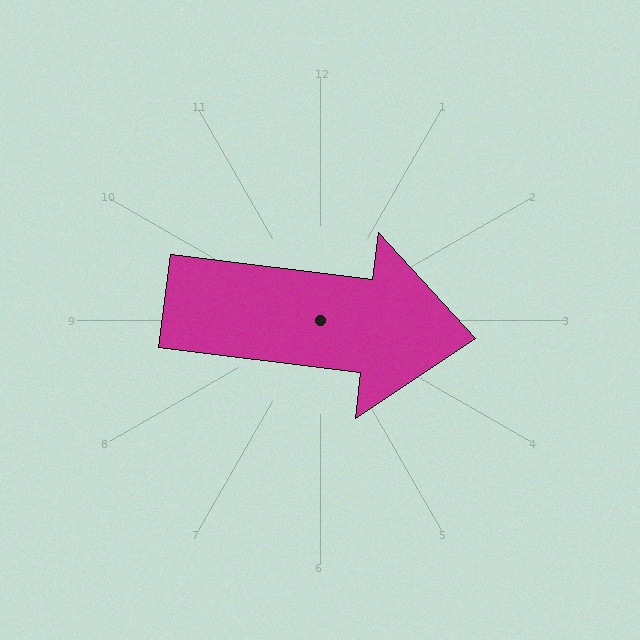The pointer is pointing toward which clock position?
Roughly 3 o'clock.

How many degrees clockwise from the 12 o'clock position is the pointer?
Approximately 97 degrees.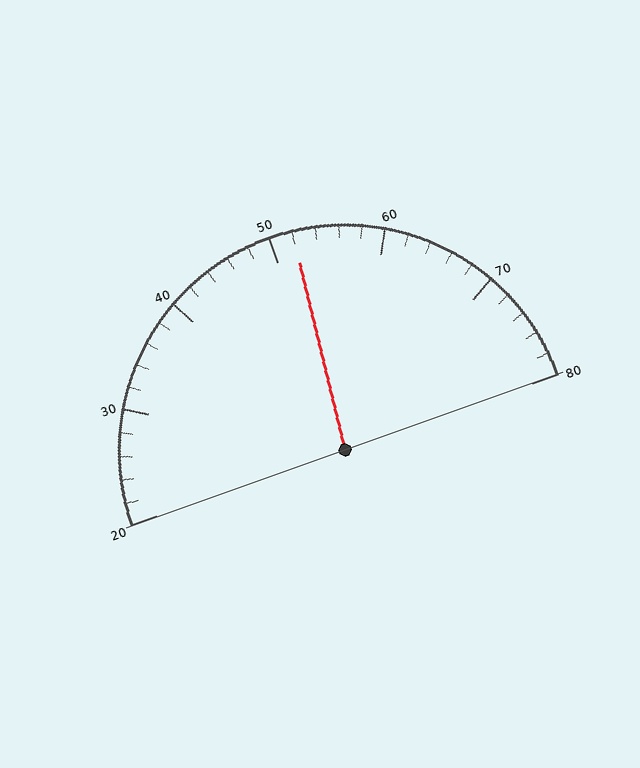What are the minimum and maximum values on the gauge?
The gauge ranges from 20 to 80.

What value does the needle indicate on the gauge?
The needle indicates approximately 52.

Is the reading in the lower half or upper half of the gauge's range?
The reading is in the upper half of the range (20 to 80).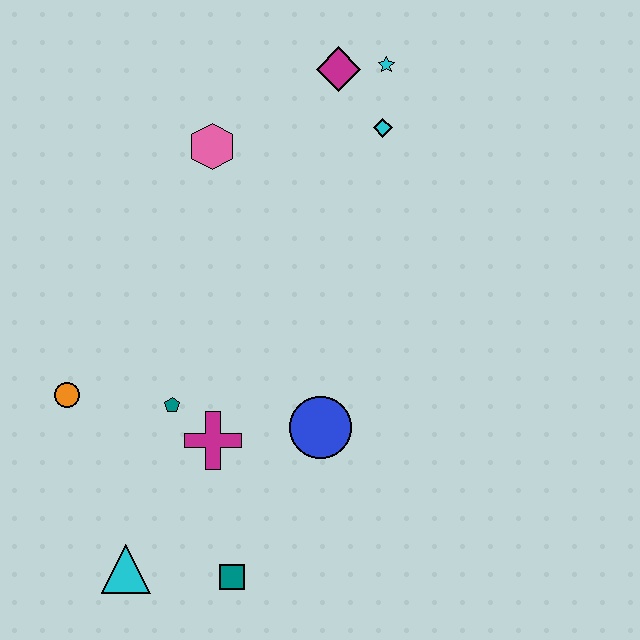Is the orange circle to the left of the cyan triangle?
Yes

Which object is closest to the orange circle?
The teal pentagon is closest to the orange circle.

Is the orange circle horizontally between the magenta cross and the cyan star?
No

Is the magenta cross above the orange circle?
No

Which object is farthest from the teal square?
The cyan star is farthest from the teal square.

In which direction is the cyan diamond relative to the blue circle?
The cyan diamond is above the blue circle.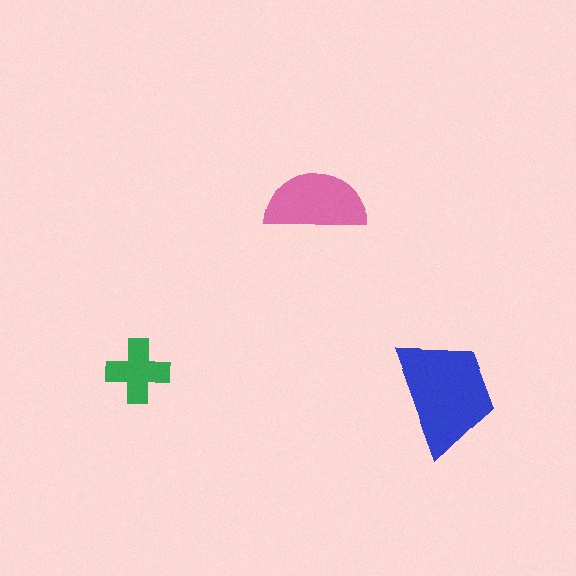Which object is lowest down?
The blue trapezoid is bottommost.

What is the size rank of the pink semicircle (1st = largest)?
2nd.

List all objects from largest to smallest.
The blue trapezoid, the pink semicircle, the green cross.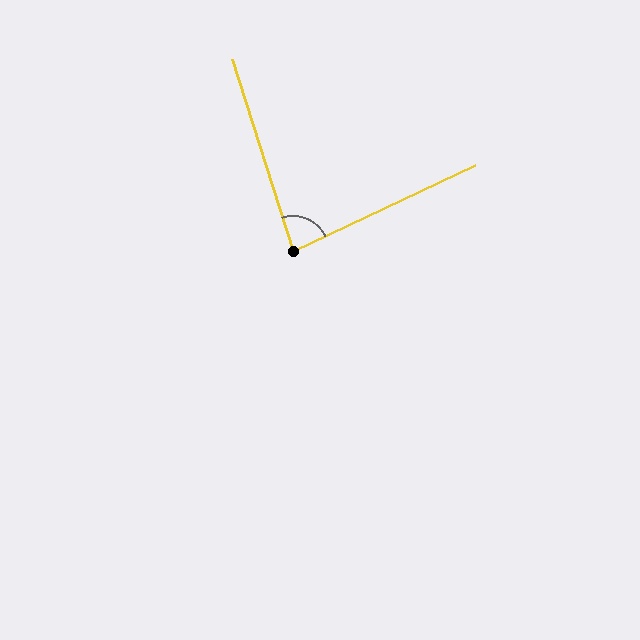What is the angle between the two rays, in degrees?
Approximately 82 degrees.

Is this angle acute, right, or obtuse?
It is acute.